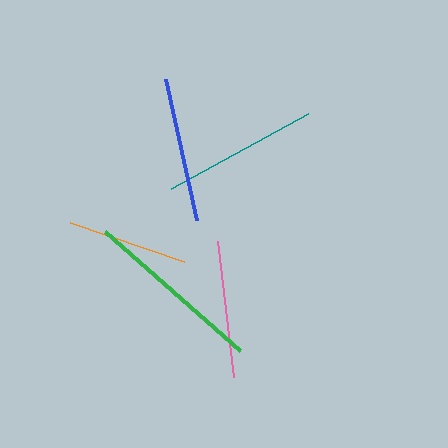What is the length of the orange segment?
The orange segment is approximately 121 pixels long.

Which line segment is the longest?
The green line is the longest at approximately 180 pixels.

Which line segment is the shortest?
The orange line is the shortest at approximately 121 pixels.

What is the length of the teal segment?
The teal segment is approximately 156 pixels long.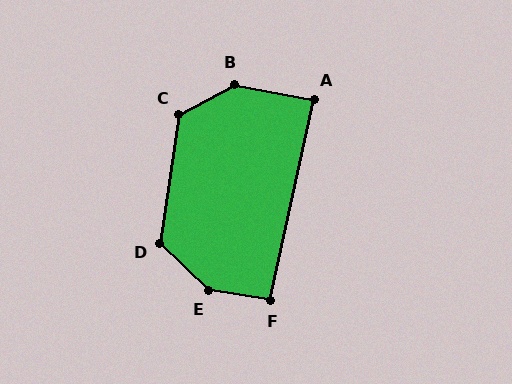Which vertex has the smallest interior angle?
A, at approximately 88 degrees.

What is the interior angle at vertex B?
Approximately 141 degrees (obtuse).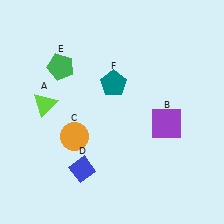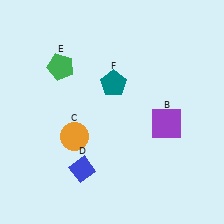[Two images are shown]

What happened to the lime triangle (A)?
The lime triangle (A) was removed in Image 2. It was in the top-left area of Image 1.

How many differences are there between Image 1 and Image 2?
There is 1 difference between the two images.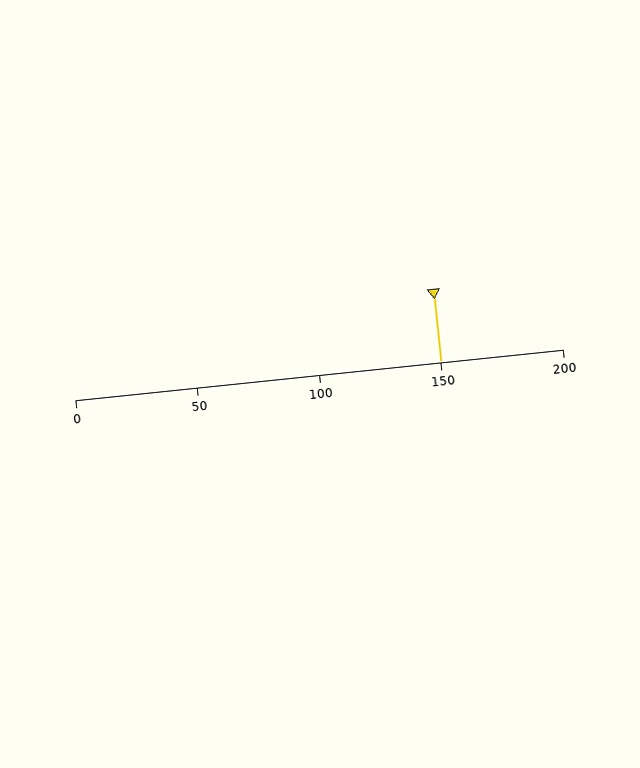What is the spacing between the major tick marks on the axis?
The major ticks are spaced 50 apart.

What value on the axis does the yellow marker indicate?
The marker indicates approximately 150.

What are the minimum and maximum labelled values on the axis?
The axis runs from 0 to 200.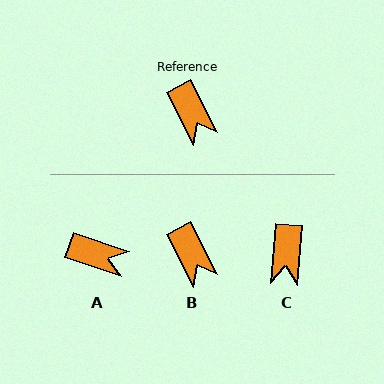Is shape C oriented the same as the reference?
No, it is off by about 33 degrees.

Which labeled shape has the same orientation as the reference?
B.